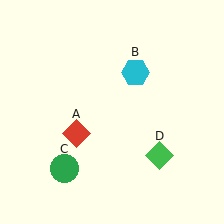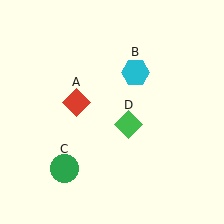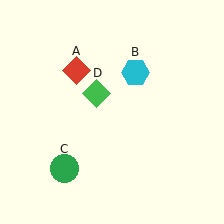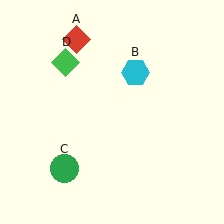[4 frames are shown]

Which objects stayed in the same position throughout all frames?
Cyan hexagon (object B) and green circle (object C) remained stationary.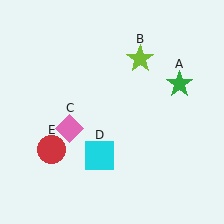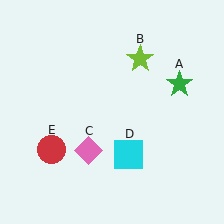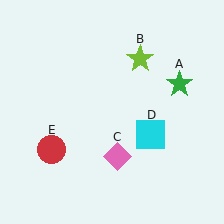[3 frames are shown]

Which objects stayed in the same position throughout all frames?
Green star (object A) and lime star (object B) and red circle (object E) remained stationary.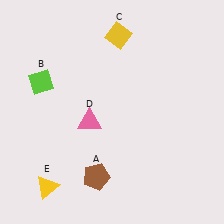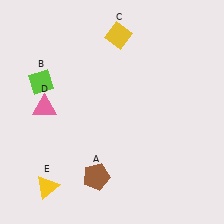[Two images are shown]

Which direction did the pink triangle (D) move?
The pink triangle (D) moved left.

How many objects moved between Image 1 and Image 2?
1 object moved between the two images.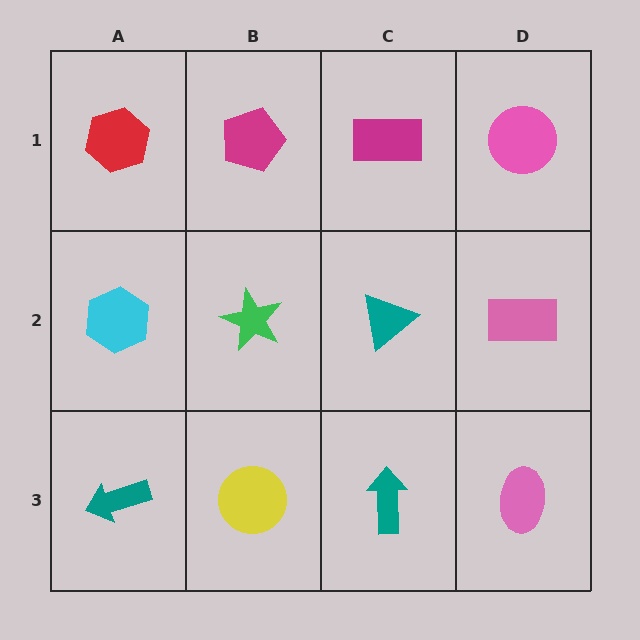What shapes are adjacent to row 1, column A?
A cyan hexagon (row 2, column A), a magenta pentagon (row 1, column B).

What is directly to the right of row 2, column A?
A green star.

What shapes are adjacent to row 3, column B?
A green star (row 2, column B), a teal arrow (row 3, column A), a teal arrow (row 3, column C).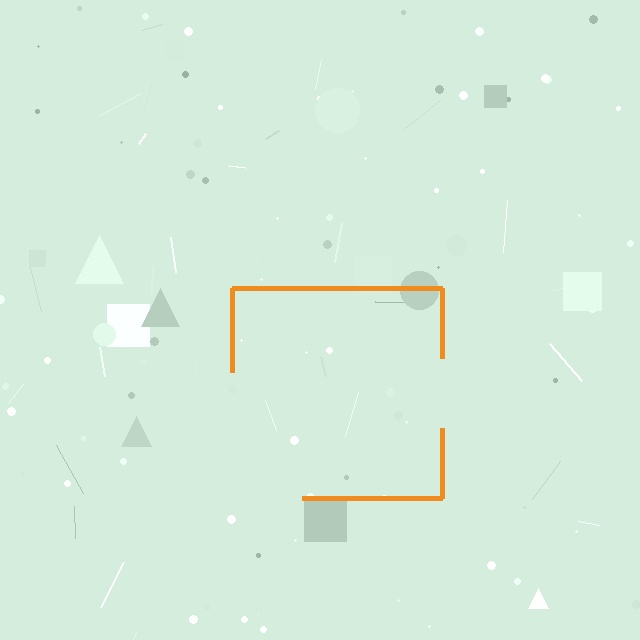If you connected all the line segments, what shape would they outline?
They would outline a square.